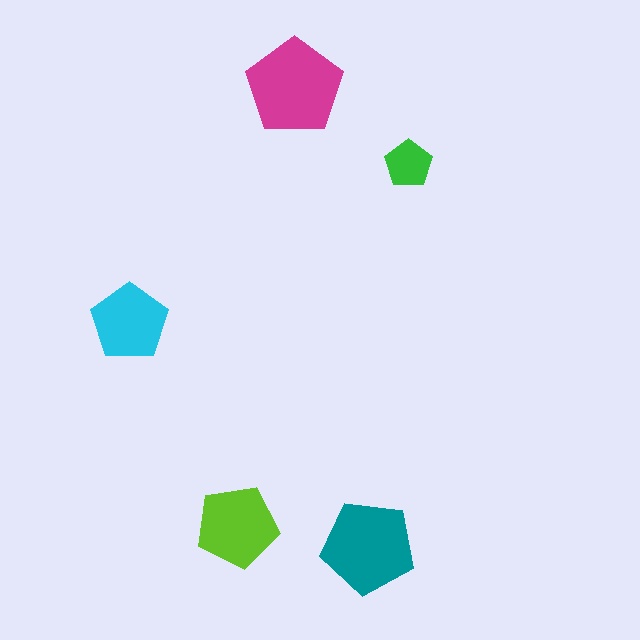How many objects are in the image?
There are 5 objects in the image.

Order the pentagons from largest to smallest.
the magenta one, the teal one, the lime one, the cyan one, the green one.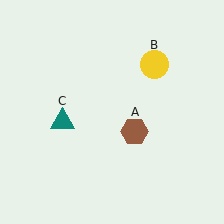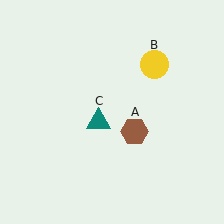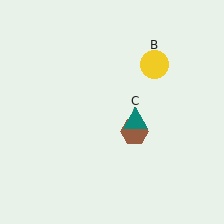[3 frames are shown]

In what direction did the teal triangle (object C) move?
The teal triangle (object C) moved right.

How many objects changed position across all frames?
1 object changed position: teal triangle (object C).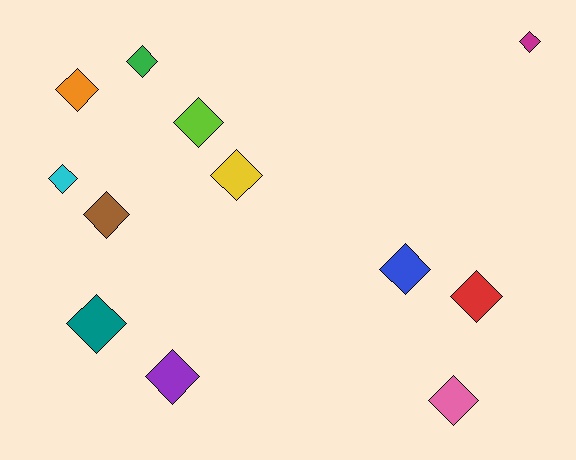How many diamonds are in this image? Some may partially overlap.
There are 12 diamonds.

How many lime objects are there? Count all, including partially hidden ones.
There is 1 lime object.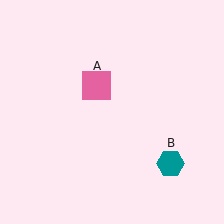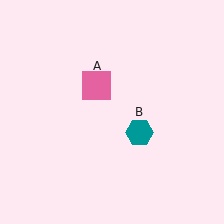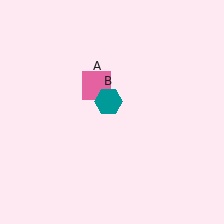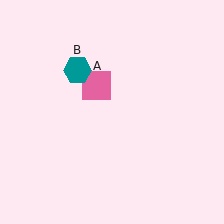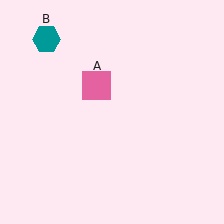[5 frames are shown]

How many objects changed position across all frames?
1 object changed position: teal hexagon (object B).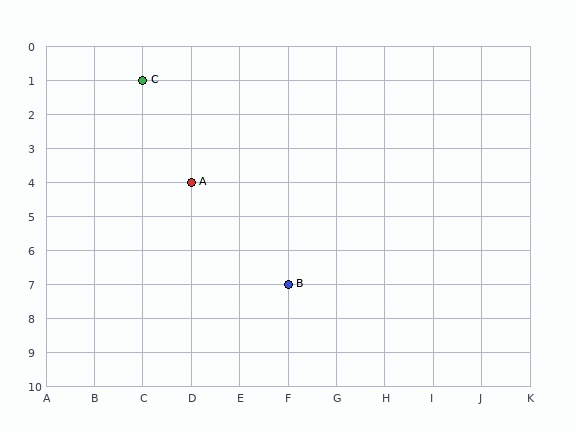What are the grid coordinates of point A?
Point A is at grid coordinates (D, 4).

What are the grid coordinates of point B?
Point B is at grid coordinates (F, 7).